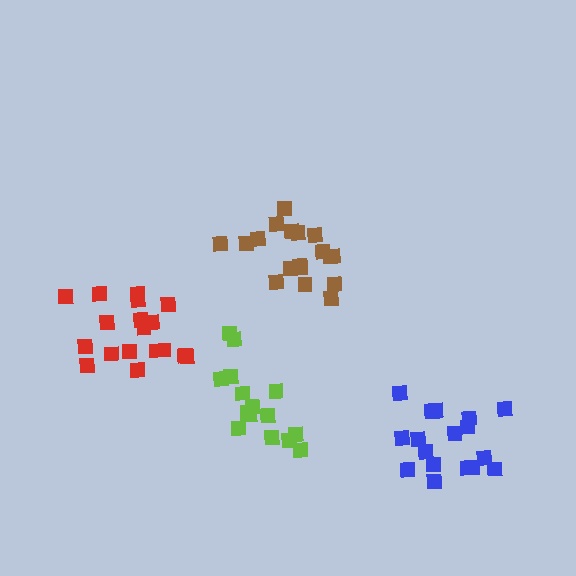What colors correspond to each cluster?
The clusters are colored: lime, red, brown, blue.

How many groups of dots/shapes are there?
There are 4 groups.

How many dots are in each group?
Group 1: 15 dots, Group 2: 19 dots, Group 3: 18 dots, Group 4: 17 dots (69 total).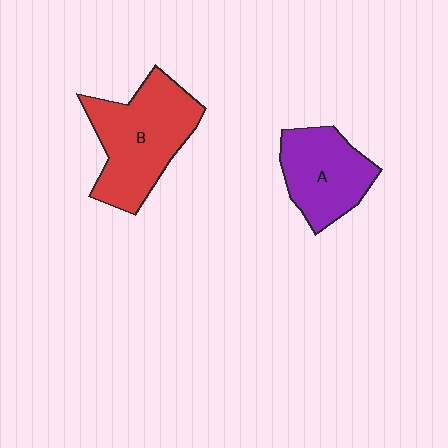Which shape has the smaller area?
Shape A (purple).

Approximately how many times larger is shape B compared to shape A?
Approximately 1.4 times.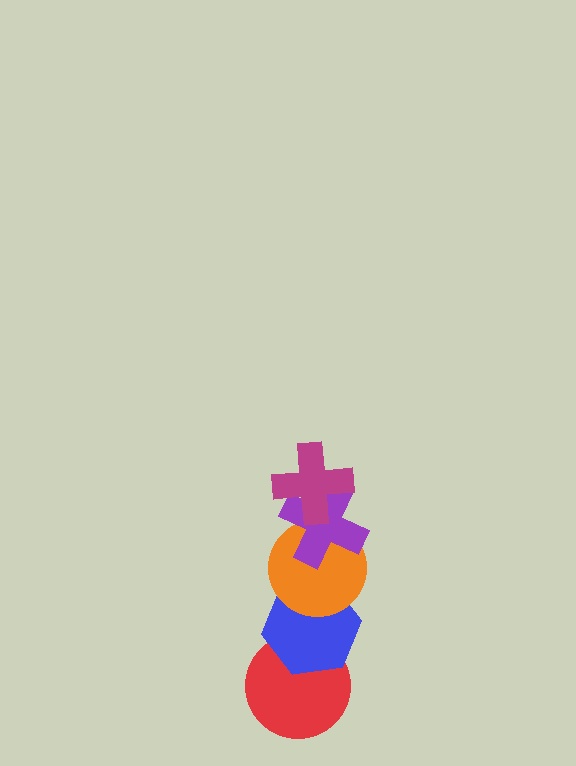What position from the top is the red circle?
The red circle is 5th from the top.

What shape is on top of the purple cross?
The magenta cross is on top of the purple cross.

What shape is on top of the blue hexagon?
The orange circle is on top of the blue hexagon.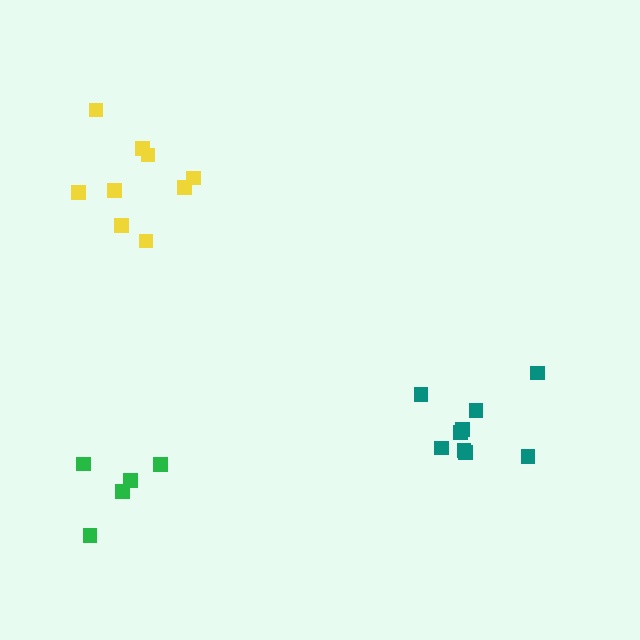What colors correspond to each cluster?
The clusters are colored: green, yellow, teal.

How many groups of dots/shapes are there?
There are 3 groups.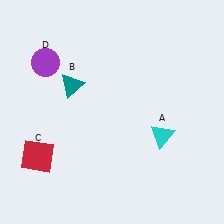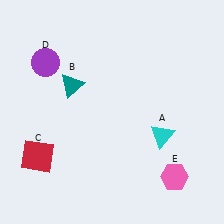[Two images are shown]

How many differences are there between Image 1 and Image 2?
There is 1 difference between the two images.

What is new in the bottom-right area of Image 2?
A pink hexagon (E) was added in the bottom-right area of Image 2.